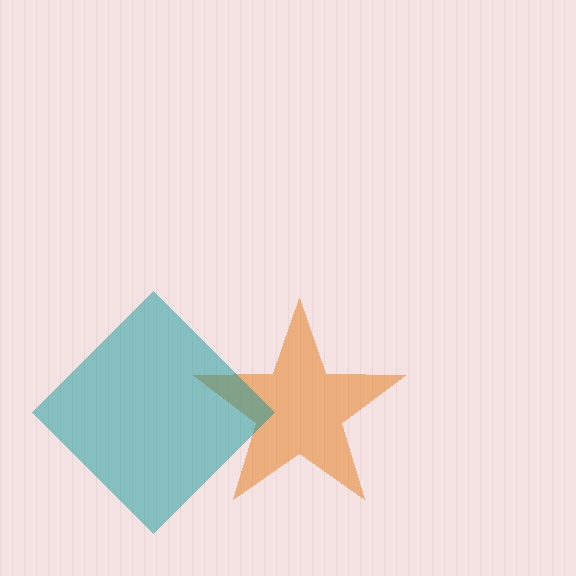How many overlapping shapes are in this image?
There are 2 overlapping shapes in the image.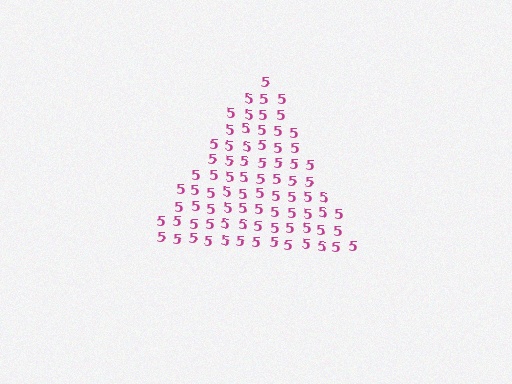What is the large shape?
The large shape is a triangle.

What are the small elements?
The small elements are digit 5's.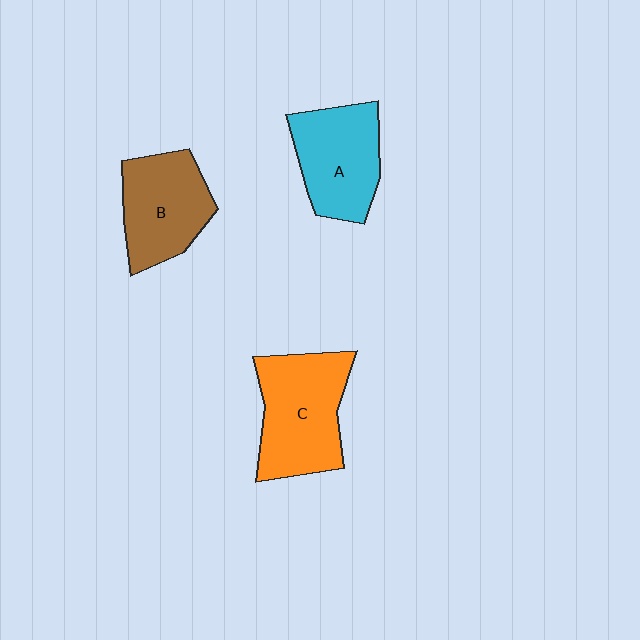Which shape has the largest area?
Shape C (orange).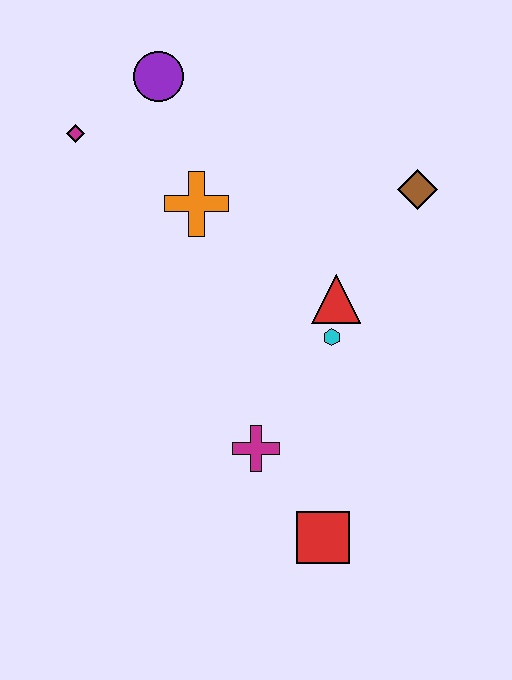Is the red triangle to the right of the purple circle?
Yes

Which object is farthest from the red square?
The purple circle is farthest from the red square.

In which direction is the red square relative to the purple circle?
The red square is below the purple circle.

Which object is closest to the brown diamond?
The red triangle is closest to the brown diamond.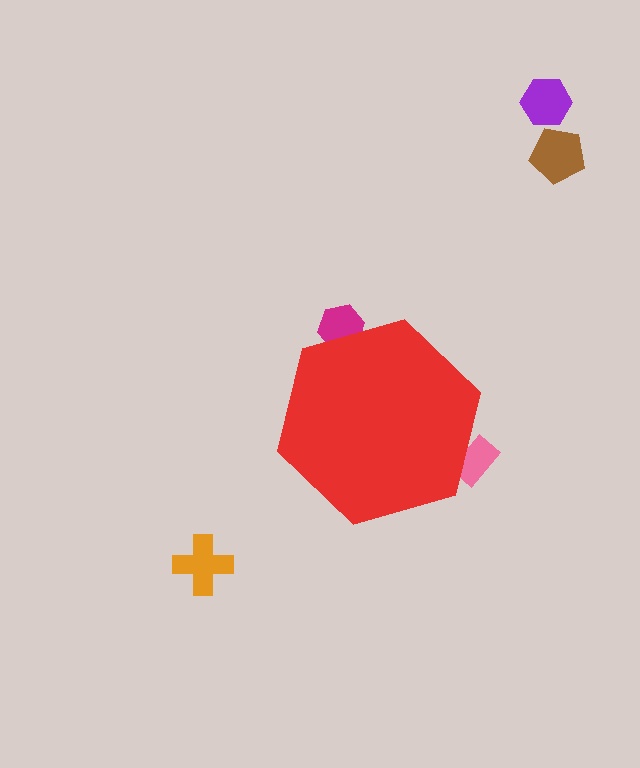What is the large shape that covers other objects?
A red hexagon.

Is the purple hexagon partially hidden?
No, the purple hexagon is fully visible.